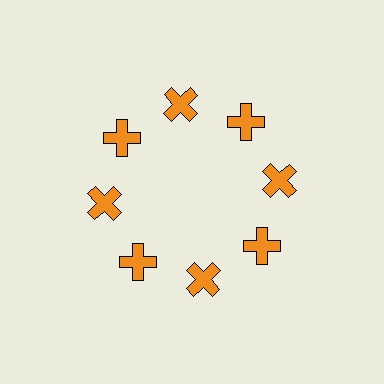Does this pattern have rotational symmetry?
Yes, this pattern has 8-fold rotational symmetry. It looks the same after rotating 45 degrees around the center.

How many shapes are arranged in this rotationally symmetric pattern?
There are 8 shapes, arranged in 8 groups of 1.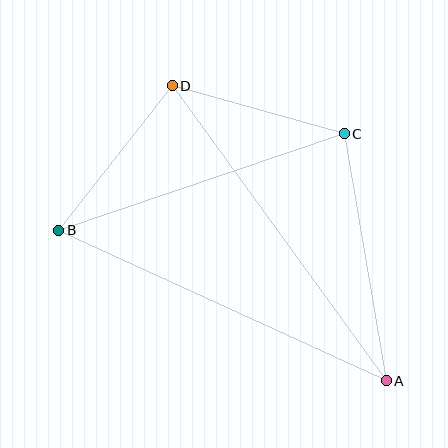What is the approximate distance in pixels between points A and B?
The distance between A and B is approximately 360 pixels.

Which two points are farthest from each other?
Points A and D are farthest from each other.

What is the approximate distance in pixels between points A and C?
The distance between A and C is approximately 251 pixels.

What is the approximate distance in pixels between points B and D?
The distance between B and D is approximately 184 pixels.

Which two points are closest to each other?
Points C and D are closest to each other.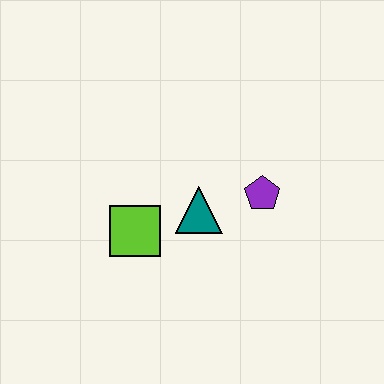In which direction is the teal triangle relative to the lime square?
The teal triangle is to the right of the lime square.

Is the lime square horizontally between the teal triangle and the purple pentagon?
No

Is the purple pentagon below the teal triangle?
No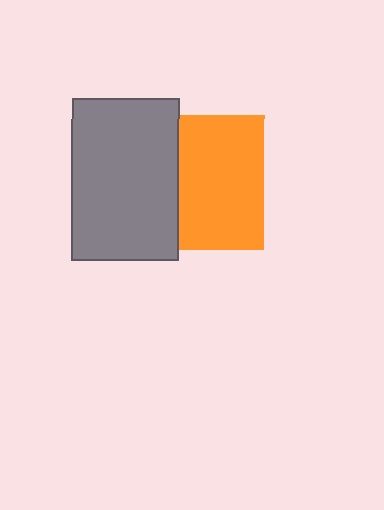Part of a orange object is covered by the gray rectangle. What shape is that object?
It is a square.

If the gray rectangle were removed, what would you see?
You would see the complete orange square.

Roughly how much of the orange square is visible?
About half of it is visible (roughly 63%).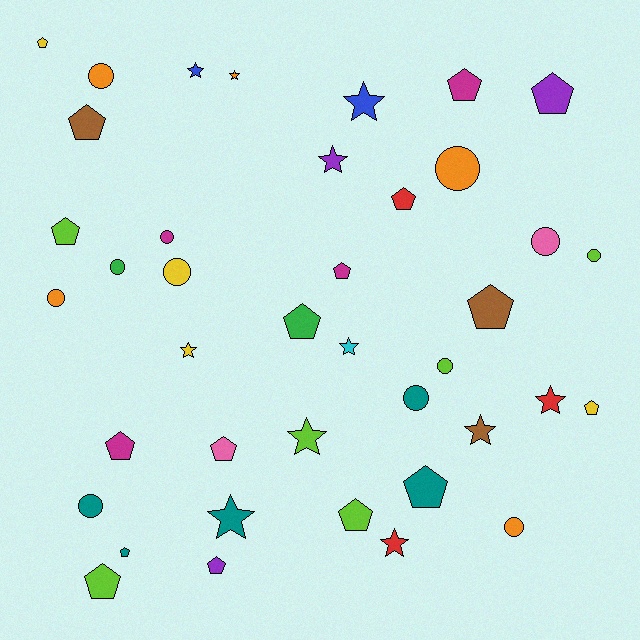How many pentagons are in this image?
There are 17 pentagons.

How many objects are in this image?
There are 40 objects.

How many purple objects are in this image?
There are 3 purple objects.